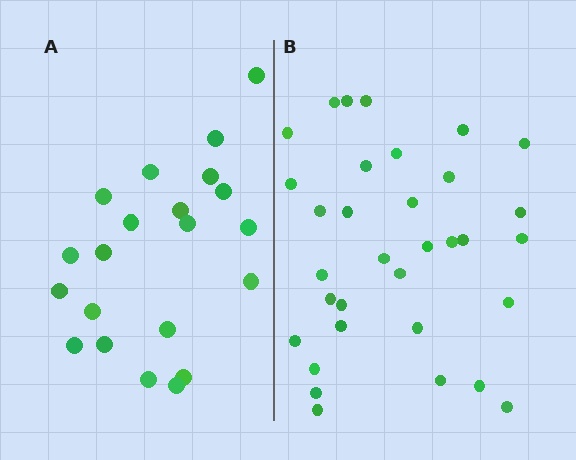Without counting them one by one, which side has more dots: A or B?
Region B (the right region) has more dots.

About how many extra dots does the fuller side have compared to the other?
Region B has roughly 12 or so more dots than region A.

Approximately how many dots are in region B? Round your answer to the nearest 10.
About 30 dots. (The exact count is 33, which rounds to 30.)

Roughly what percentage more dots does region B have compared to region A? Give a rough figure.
About 55% more.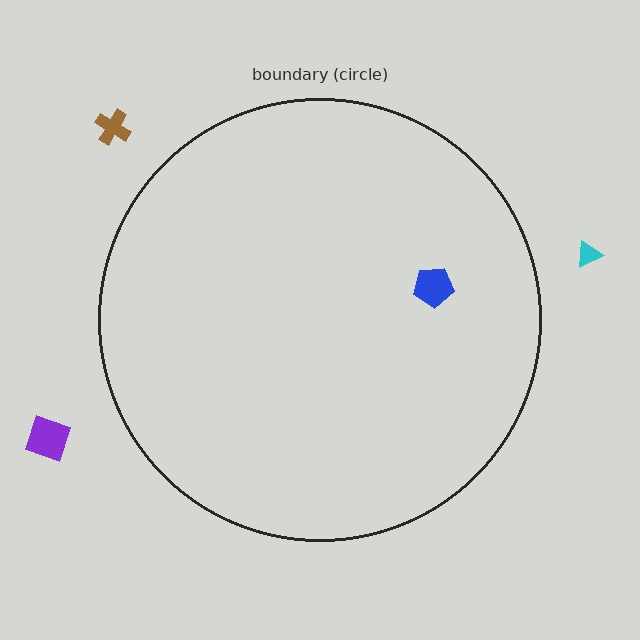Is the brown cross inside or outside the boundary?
Outside.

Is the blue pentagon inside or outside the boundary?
Inside.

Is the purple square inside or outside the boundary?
Outside.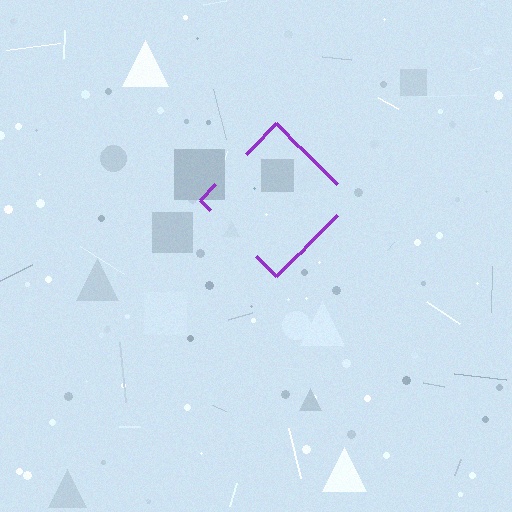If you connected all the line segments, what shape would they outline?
They would outline a diamond.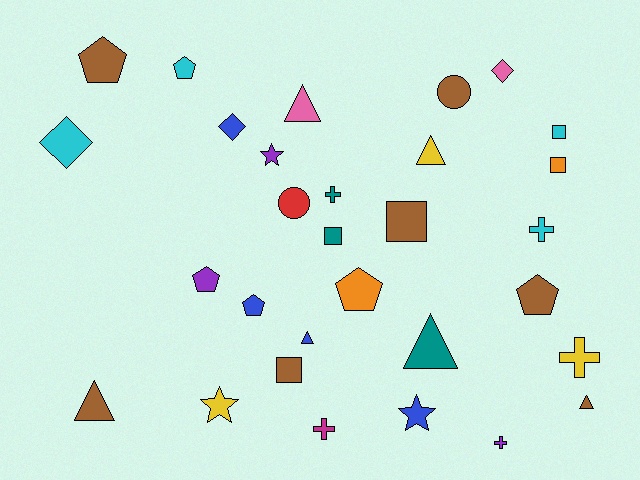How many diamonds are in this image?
There are 3 diamonds.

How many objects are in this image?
There are 30 objects.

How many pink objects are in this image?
There are 2 pink objects.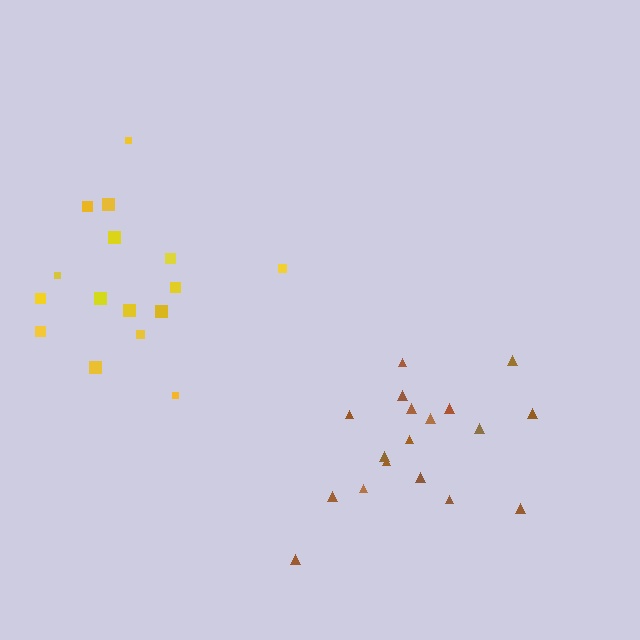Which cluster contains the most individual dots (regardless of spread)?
Brown (18).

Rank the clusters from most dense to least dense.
brown, yellow.